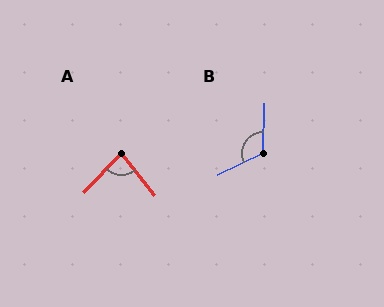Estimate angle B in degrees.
Approximately 117 degrees.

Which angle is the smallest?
A, at approximately 83 degrees.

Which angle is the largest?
B, at approximately 117 degrees.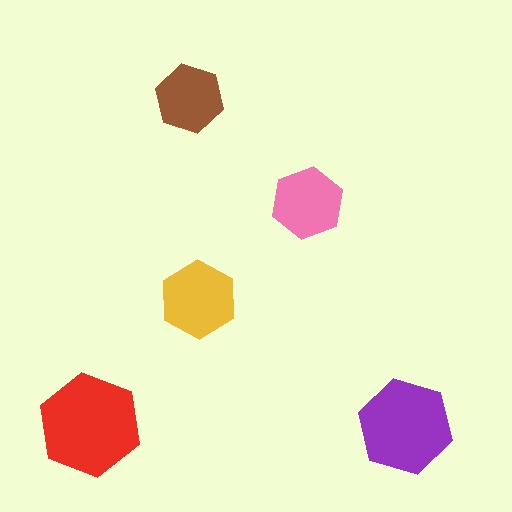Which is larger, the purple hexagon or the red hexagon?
The red one.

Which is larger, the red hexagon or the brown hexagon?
The red one.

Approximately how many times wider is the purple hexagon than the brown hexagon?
About 1.5 times wider.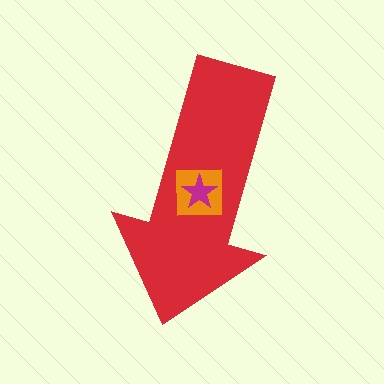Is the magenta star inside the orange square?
Yes.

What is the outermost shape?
The red arrow.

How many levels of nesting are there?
3.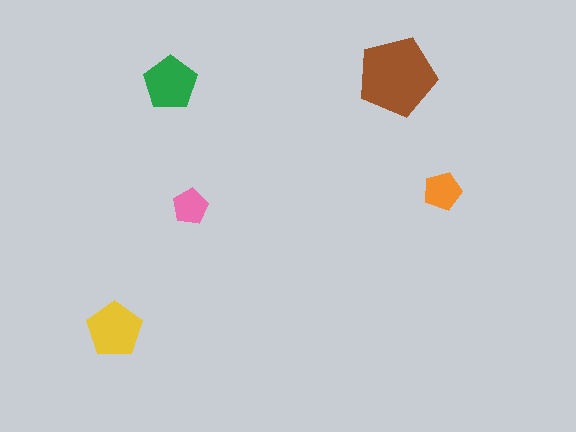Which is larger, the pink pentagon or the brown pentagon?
The brown one.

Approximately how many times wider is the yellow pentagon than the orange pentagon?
About 1.5 times wider.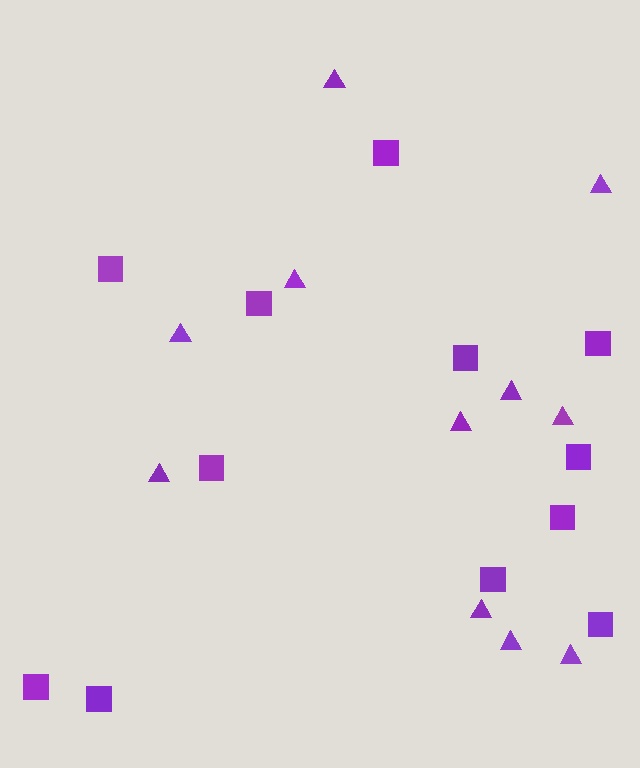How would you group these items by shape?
There are 2 groups: one group of triangles (11) and one group of squares (12).